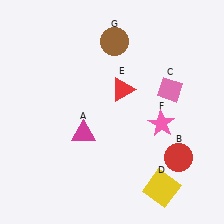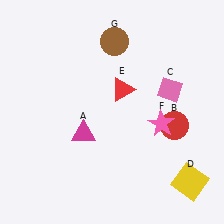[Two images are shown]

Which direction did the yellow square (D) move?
The yellow square (D) moved right.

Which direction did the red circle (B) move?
The red circle (B) moved up.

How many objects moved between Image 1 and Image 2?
2 objects moved between the two images.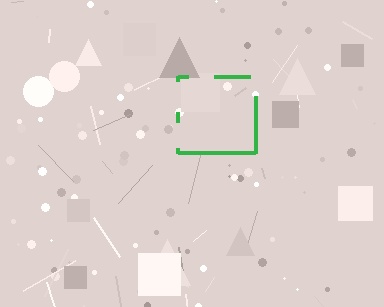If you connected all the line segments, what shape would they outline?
They would outline a square.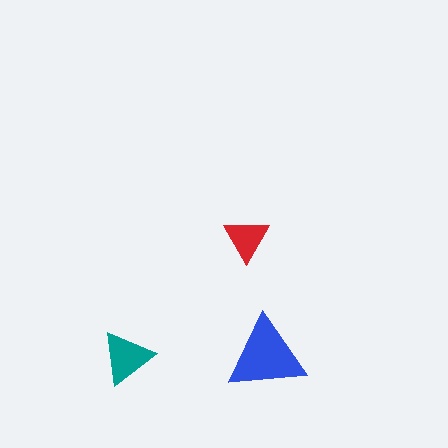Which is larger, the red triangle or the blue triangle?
The blue one.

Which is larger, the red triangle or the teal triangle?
The teal one.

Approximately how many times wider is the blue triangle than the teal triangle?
About 1.5 times wider.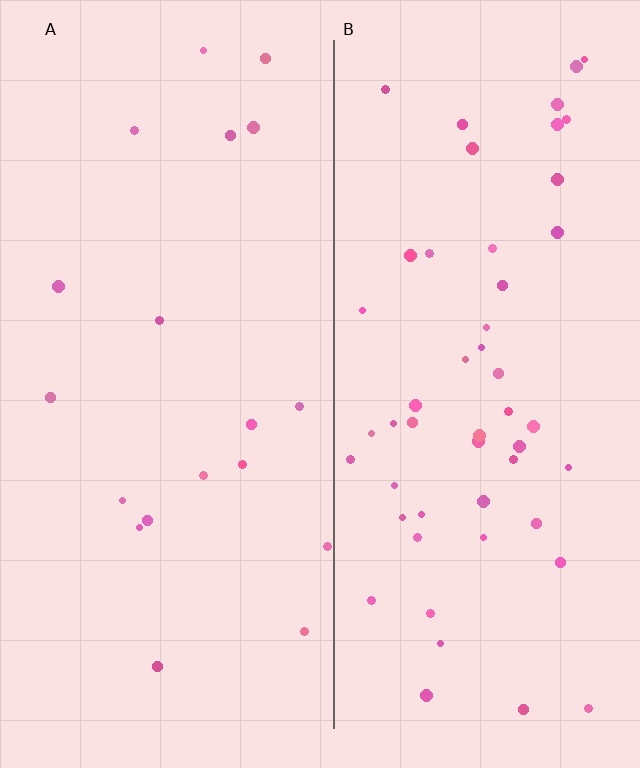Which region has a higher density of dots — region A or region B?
B (the right).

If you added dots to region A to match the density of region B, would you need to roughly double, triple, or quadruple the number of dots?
Approximately triple.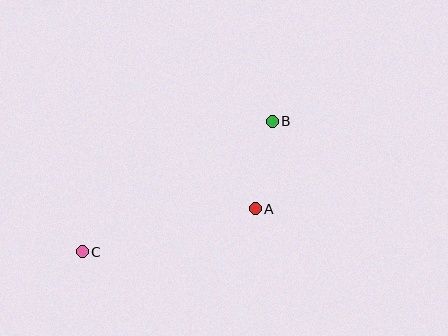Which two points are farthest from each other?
Points B and C are farthest from each other.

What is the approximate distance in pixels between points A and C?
The distance between A and C is approximately 178 pixels.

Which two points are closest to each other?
Points A and B are closest to each other.